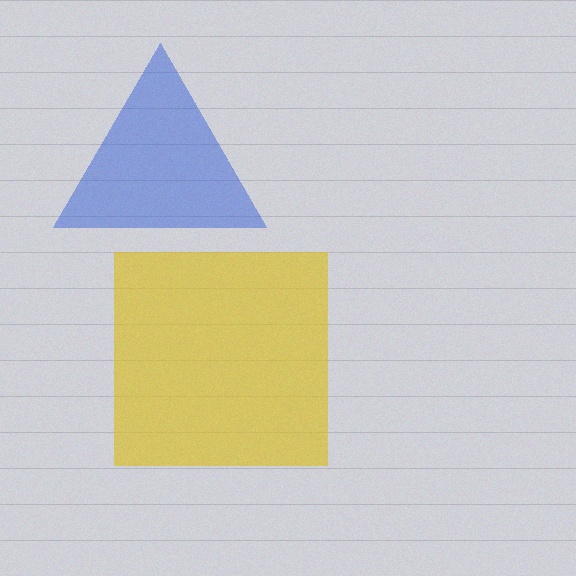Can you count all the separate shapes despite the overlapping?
Yes, there are 2 separate shapes.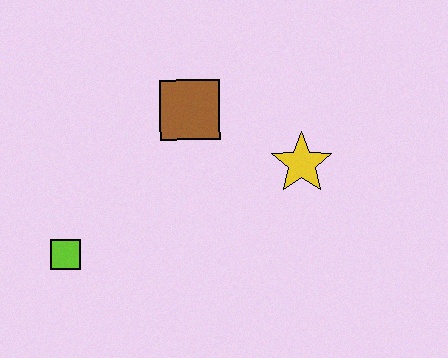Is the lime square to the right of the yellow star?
No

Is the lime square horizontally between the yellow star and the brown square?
No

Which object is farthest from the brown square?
The lime square is farthest from the brown square.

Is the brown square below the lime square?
No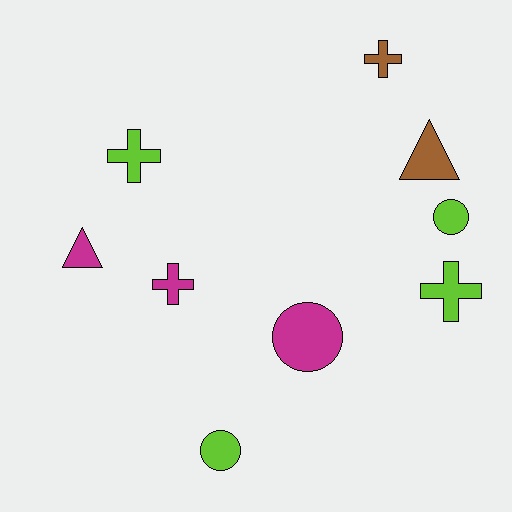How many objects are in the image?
There are 9 objects.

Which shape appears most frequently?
Cross, with 4 objects.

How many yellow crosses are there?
There are no yellow crosses.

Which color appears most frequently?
Lime, with 4 objects.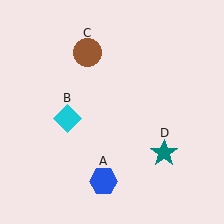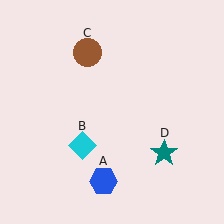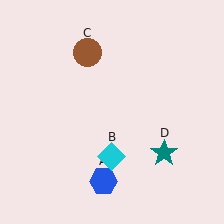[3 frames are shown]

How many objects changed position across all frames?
1 object changed position: cyan diamond (object B).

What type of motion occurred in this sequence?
The cyan diamond (object B) rotated counterclockwise around the center of the scene.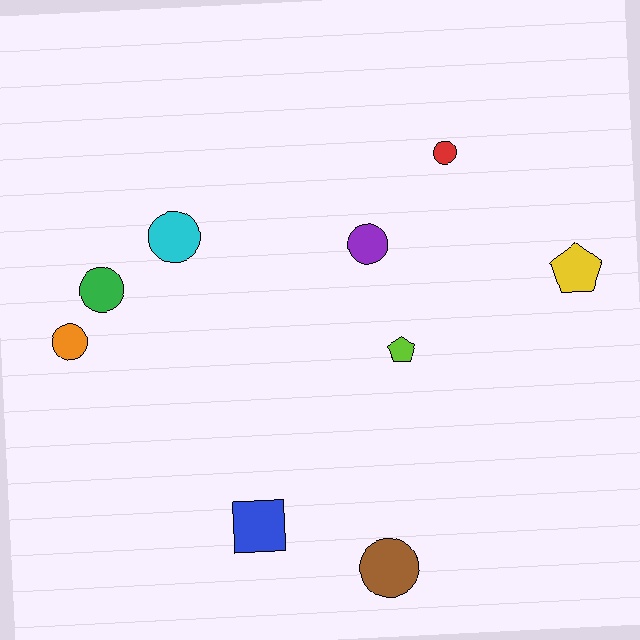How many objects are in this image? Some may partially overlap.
There are 9 objects.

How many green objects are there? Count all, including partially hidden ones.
There is 1 green object.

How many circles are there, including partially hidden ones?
There are 6 circles.